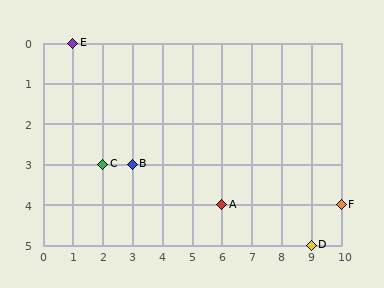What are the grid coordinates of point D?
Point D is at grid coordinates (9, 5).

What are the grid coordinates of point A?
Point A is at grid coordinates (6, 4).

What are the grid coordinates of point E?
Point E is at grid coordinates (1, 0).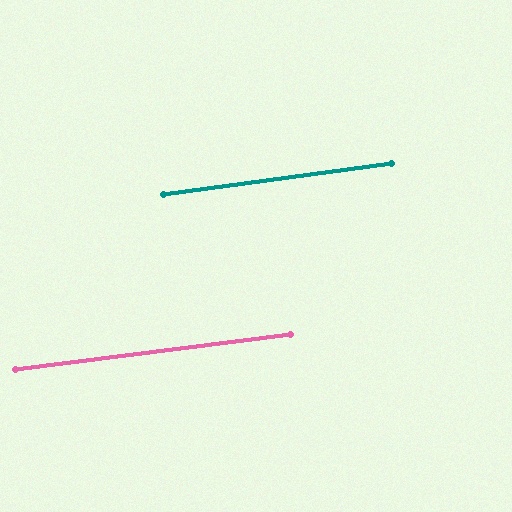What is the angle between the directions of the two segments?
Approximately 1 degree.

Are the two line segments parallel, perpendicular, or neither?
Parallel — their directions differ by only 0.5°.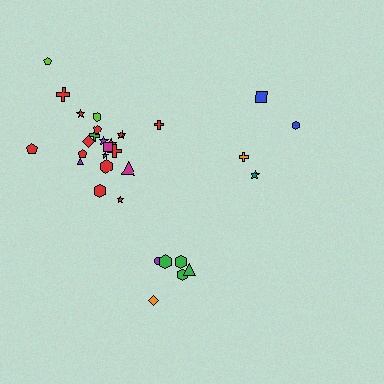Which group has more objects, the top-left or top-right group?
The top-left group.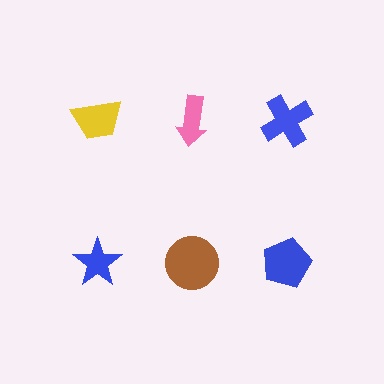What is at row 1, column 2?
A pink arrow.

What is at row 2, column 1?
A blue star.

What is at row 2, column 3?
A blue pentagon.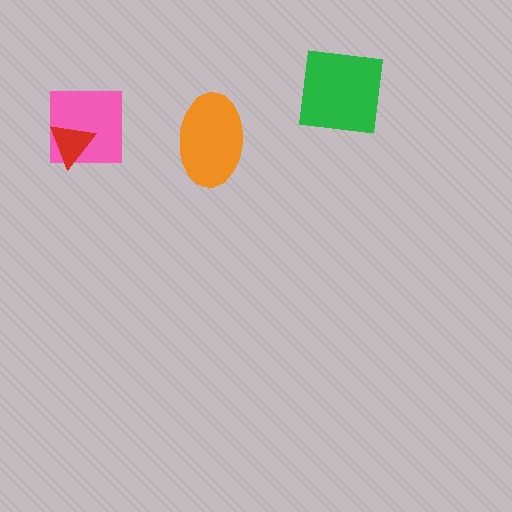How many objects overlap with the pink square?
1 object overlaps with the pink square.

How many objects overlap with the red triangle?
1 object overlaps with the red triangle.